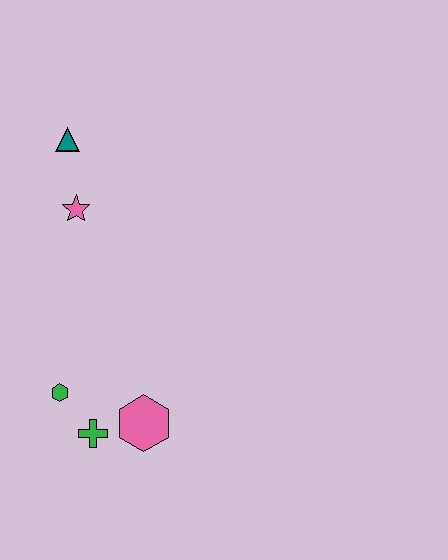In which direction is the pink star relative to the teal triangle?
The pink star is below the teal triangle.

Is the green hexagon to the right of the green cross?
No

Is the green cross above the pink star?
No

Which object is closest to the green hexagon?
The green cross is closest to the green hexagon.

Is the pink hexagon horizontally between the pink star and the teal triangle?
No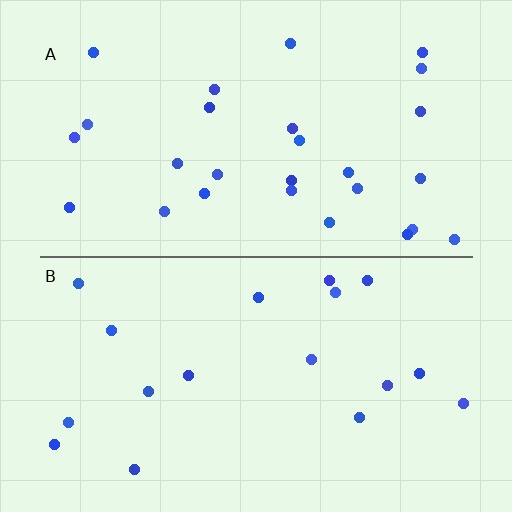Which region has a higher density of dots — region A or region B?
A (the top).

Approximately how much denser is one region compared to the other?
Approximately 1.6× — region A over region B.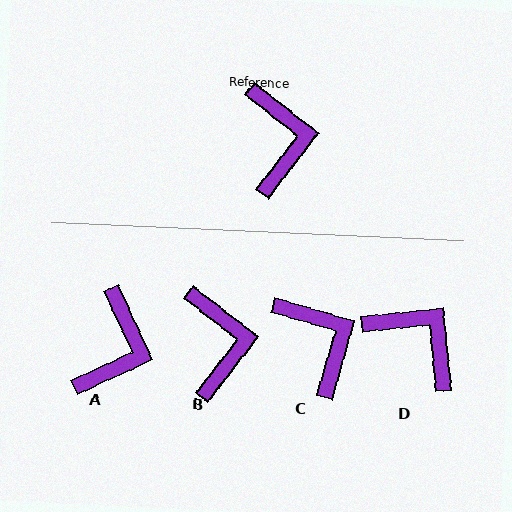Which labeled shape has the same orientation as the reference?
B.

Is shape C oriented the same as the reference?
No, it is off by about 22 degrees.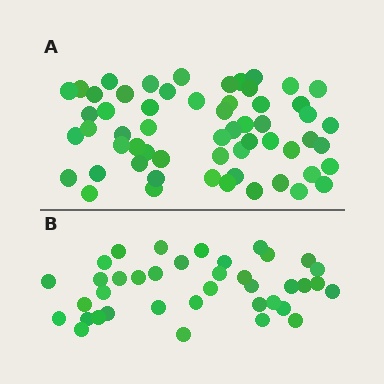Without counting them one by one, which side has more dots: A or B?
Region A (the top region) has more dots.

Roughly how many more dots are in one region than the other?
Region A has approximately 20 more dots than region B.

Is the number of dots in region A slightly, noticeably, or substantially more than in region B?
Region A has substantially more. The ratio is roughly 1.5 to 1.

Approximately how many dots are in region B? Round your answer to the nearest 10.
About 40 dots. (The exact count is 38, which rounds to 40.)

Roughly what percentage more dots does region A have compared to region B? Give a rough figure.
About 55% more.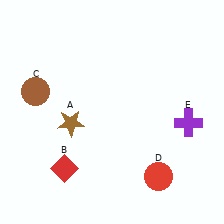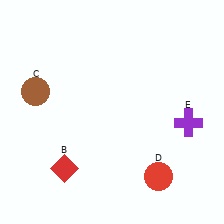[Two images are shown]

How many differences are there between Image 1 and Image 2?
There is 1 difference between the two images.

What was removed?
The brown star (A) was removed in Image 2.